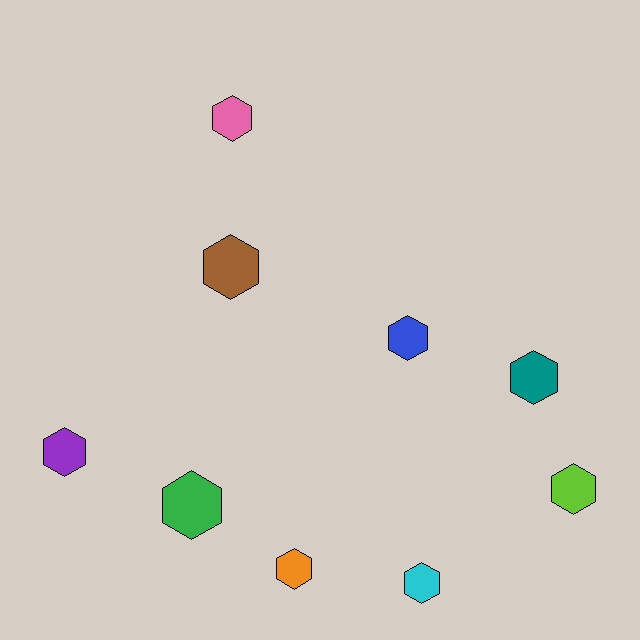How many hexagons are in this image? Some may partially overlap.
There are 9 hexagons.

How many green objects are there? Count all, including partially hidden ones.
There is 1 green object.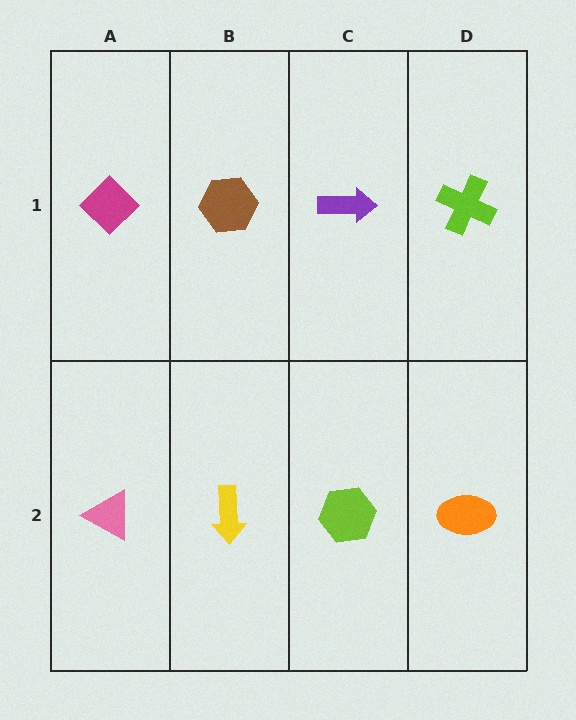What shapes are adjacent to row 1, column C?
A lime hexagon (row 2, column C), a brown hexagon (row 1, column B), a lime cross (row 1, column D).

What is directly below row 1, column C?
A lime hexagon.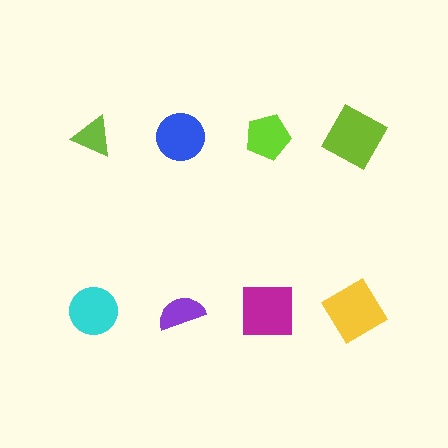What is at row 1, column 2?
A blue circle.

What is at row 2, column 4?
A yellow diamond.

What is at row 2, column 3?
A magenta square.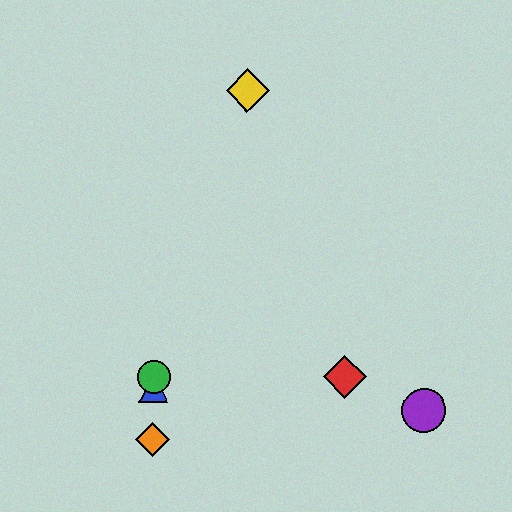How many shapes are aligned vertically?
3 shapes (the blue triangle, the green circle, the orange diamond) are aligned vertically.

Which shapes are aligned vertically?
The blue triangle, the green circle, the orange diamond are aligned vertically.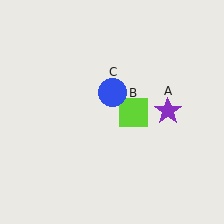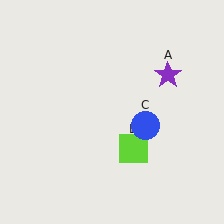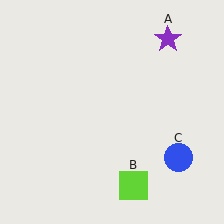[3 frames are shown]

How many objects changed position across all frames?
3 objects changed position: purple star (object A), lime square (object B), blue circle (object C).